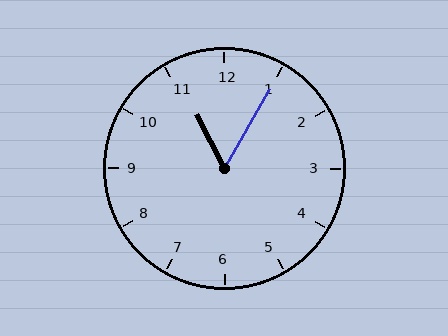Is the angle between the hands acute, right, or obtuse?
It is acute.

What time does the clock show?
11:05.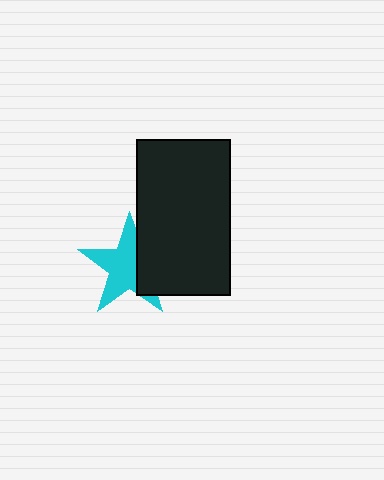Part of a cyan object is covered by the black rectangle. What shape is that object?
It is a star.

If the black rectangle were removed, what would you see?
You would see the complete cyan star.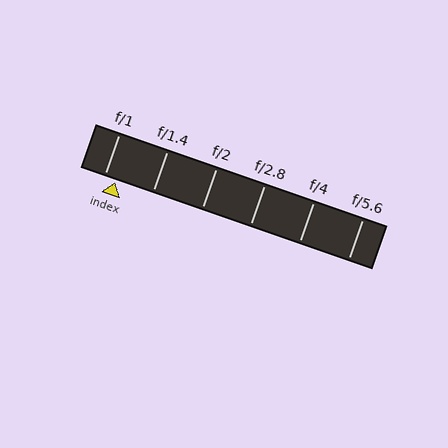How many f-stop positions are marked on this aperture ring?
There are 6 f-stop positions marked.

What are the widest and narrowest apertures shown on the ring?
The widest aperture shown is f/1 and the narrowest is f/5.6.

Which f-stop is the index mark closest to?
The index mark is closest to f/1.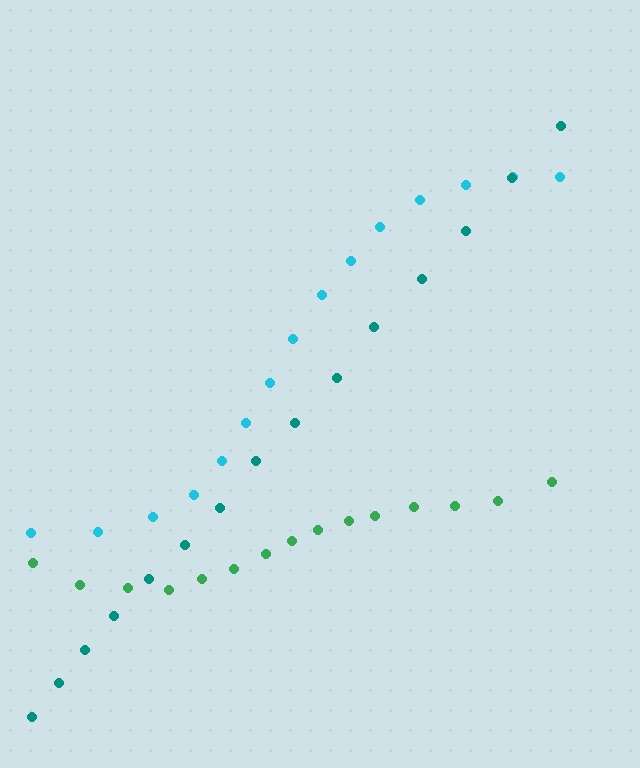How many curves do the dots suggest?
There are 3 distinct paths.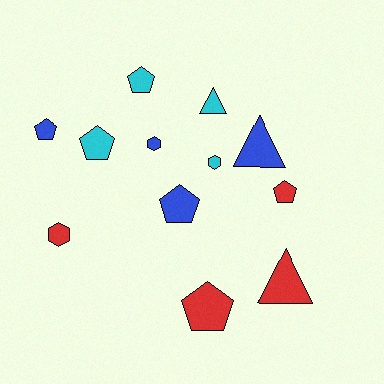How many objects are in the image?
There are 12 objects.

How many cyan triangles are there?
There is 1 cyan triangle.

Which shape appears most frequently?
Pentagon, with 6 objects.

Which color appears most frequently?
Red, with 4 objects.